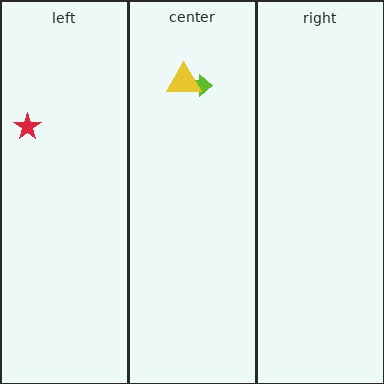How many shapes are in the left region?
1.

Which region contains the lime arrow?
The center region.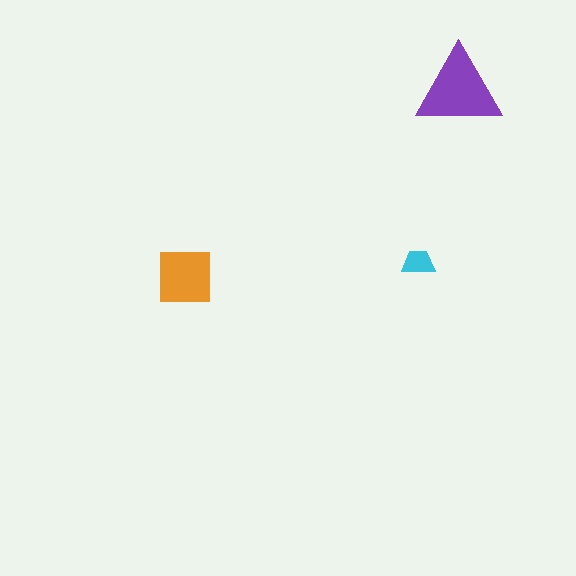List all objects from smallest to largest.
The cyan trapezoid, the orange square, the purple triangle.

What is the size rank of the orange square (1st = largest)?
2nd.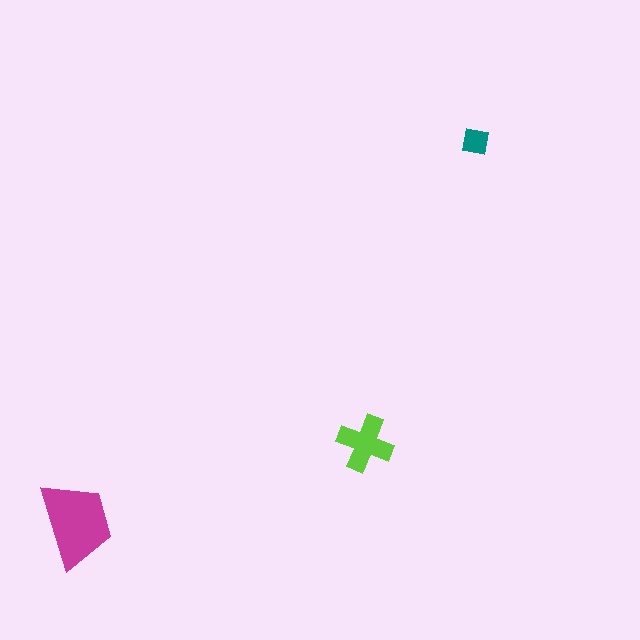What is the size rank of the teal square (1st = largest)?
3rd.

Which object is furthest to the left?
The magenta trapezoid is leftmost.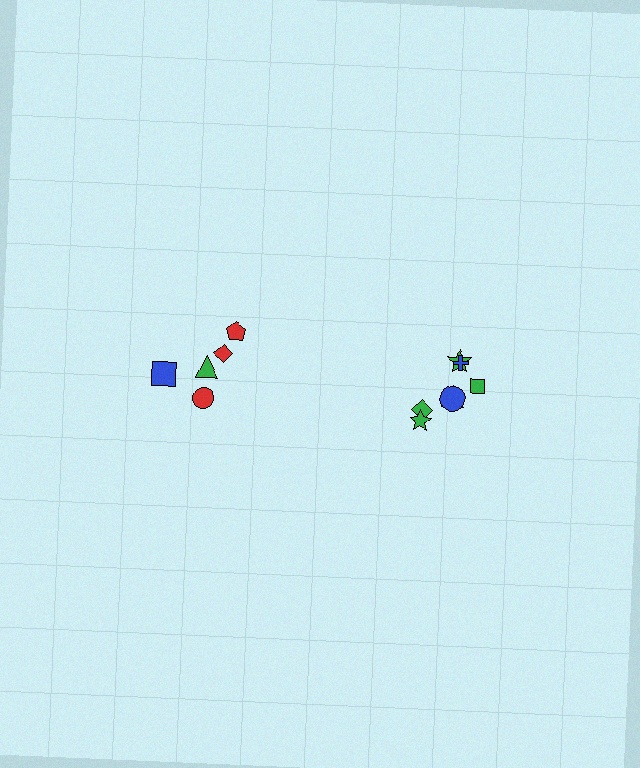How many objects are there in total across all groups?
There are 12 objects.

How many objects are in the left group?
There are 5 objects.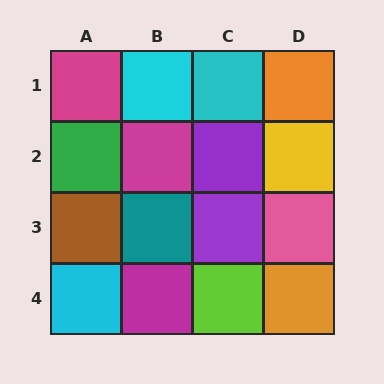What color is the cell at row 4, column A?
Cyan.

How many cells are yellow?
1 cell is yellow.